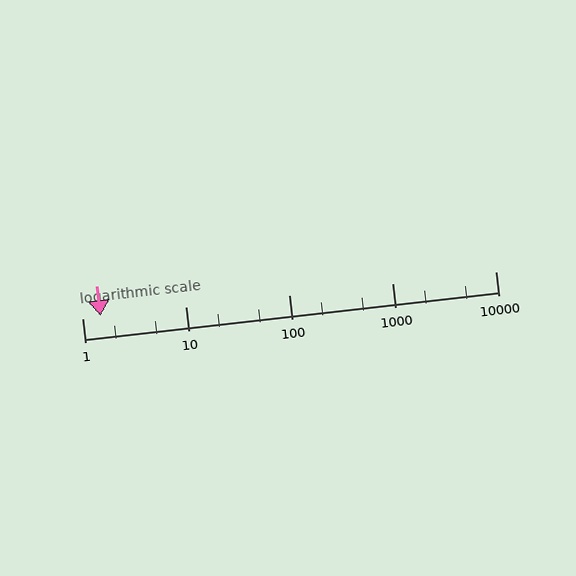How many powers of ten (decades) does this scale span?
The scale spans 4 decades, from 1 to 10000.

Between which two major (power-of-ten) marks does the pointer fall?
The pointer is between 1 and 10.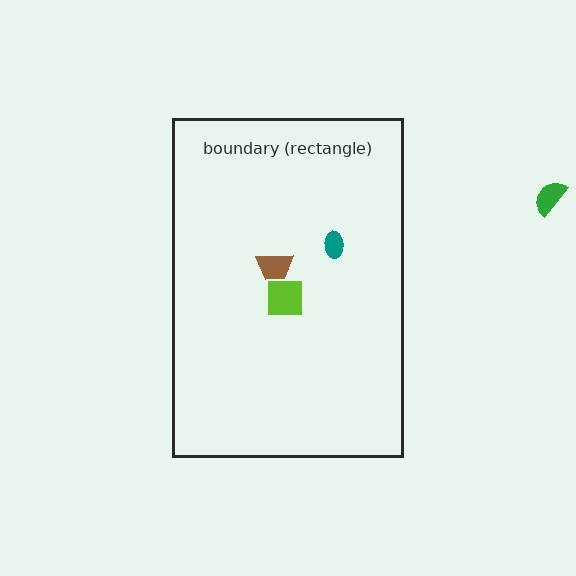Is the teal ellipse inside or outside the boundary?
Inside.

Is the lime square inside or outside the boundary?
Inside.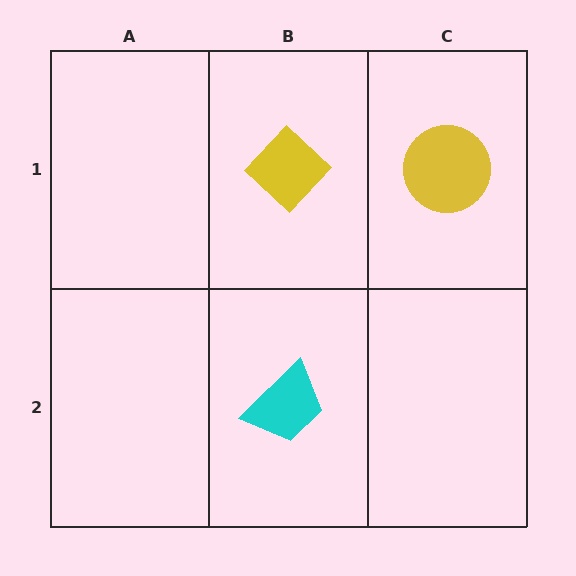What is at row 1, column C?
A yellow circle.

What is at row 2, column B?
A cyan trapezoid.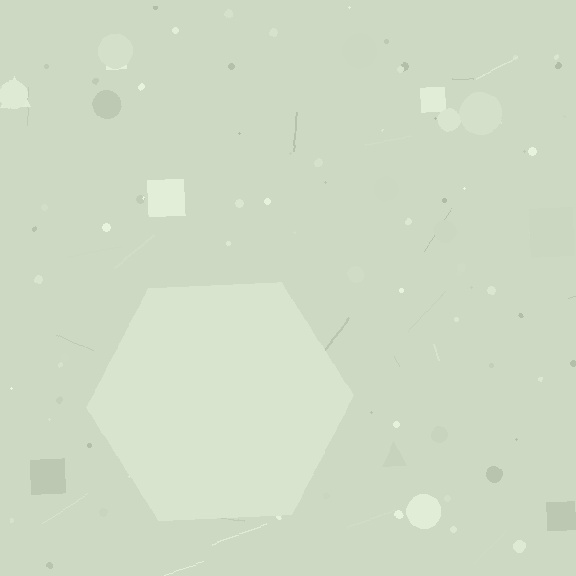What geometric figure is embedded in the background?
A hexagon is embedded in the background.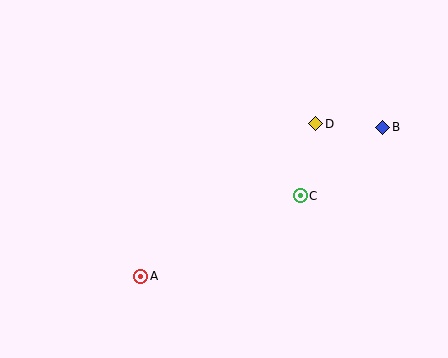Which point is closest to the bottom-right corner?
Point C is closest to the bottom-right corner.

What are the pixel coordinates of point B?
Point B is at (383, 127).